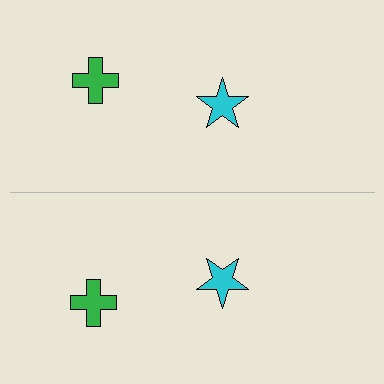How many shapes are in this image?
There are 4 shapes in this image.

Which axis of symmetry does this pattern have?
The pattern has a horizontal axis of symmetry running through the center of the image.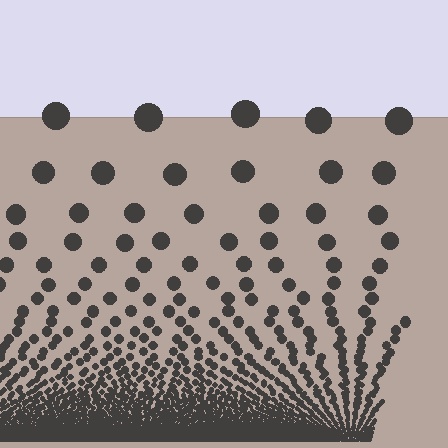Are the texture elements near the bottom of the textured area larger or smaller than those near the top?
Smaller. The gradient is inverted — elements near the bottom are smaller and denser.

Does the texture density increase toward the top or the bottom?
Density increases toward the bottom.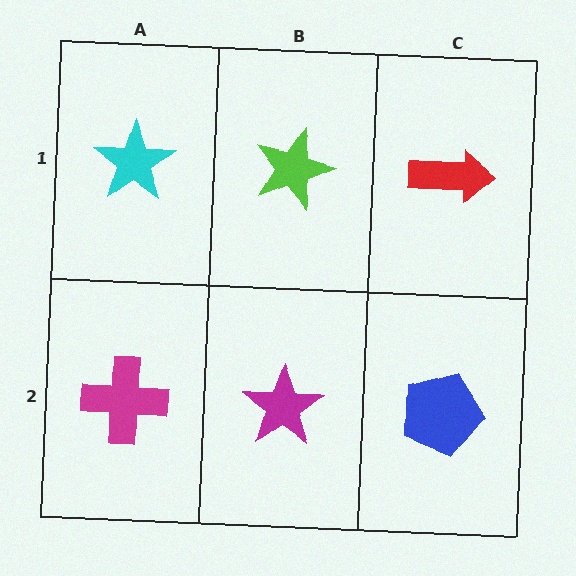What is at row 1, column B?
A lime star.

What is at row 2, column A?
A magenta cross.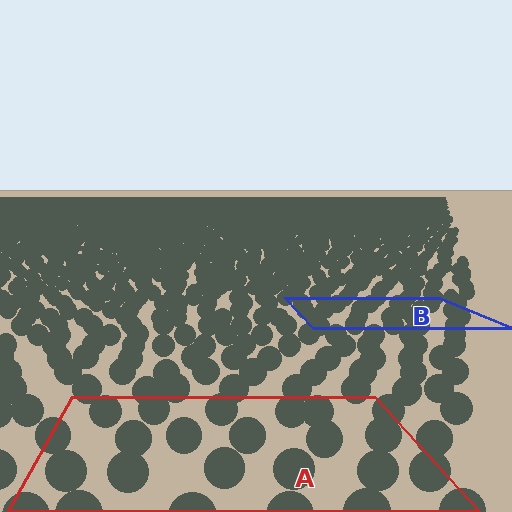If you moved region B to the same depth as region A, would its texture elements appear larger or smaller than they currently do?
They would appear larger. At a closer depth, the same texture elements are projected at a bigger on-screen size.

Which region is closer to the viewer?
Region A is closer. The texture elements there are larger and more spread out.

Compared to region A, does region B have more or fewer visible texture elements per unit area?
Region B has more texture elements per unit area — they are packed more densely because it is farther away.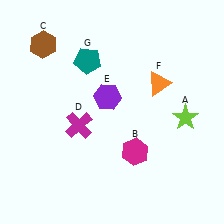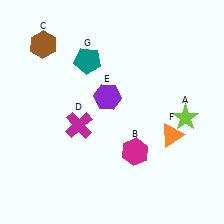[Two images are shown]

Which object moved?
The orange triangle (F) moved down.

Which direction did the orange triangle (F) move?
The orange triangle (F) moved down.